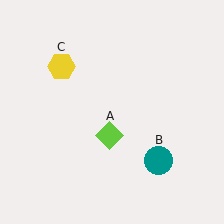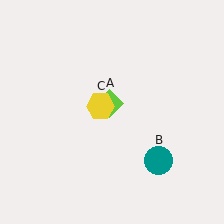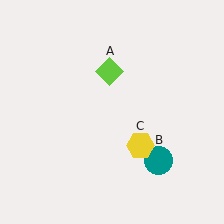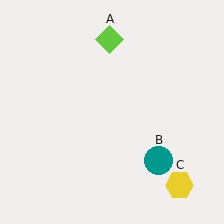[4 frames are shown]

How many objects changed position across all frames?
2 objects changed position: lime diamond (object A), yellow hexagon (object C).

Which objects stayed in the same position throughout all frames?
Teal circle (object B) remained stationary.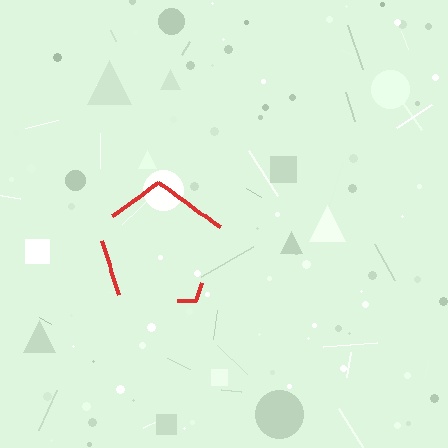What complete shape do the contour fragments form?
The contour fragments form a pentagon.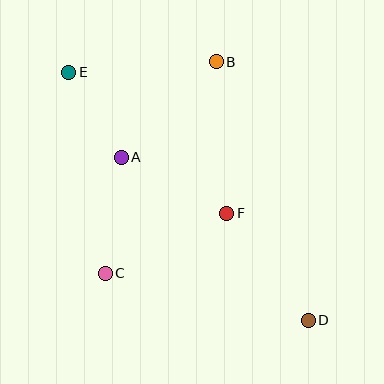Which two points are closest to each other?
Points A and E are closest to each other.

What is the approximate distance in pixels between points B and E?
The distance between B and E is approximately 148 pixels.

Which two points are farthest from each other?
Points D and E are farthest from each other.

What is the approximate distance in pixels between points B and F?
The distance between B and F is approximately 152 pixels.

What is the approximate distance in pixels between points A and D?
The distance between A and D is approximately 248 pixels.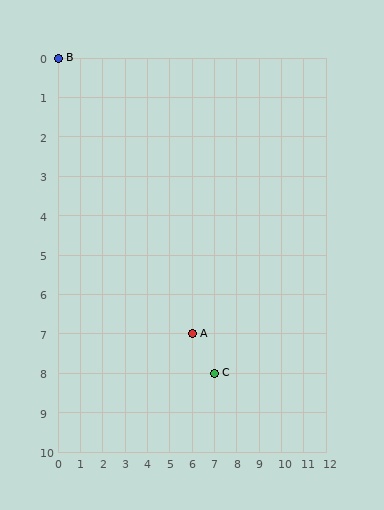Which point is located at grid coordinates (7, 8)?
Point C is at (7, 8).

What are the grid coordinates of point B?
Point B is at grid coordinates (0, 0).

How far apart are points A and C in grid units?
Points A and C are 1 column and 1 row apart (about 1.4 grid units diagonally).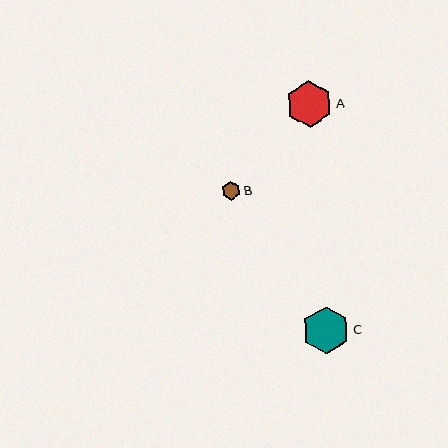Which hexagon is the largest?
Hexagon C is the largest with a size of approximately 47 pixels.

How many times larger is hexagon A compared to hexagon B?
Hexagon A is approximately 2.5 times the size of hexagon B.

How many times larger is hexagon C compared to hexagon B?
Hexagon C is approximately 2.5 times the size of hexagon B.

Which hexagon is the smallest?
Hexagon B is the smallest with a size of approximately 19 pixels.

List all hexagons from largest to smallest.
From largest to smallest: C, A, B.